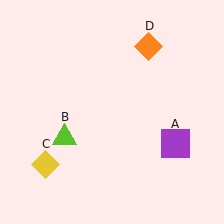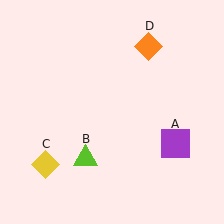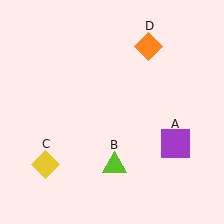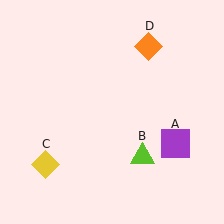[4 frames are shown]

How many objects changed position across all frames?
1 object changed position: lime triangle (object B).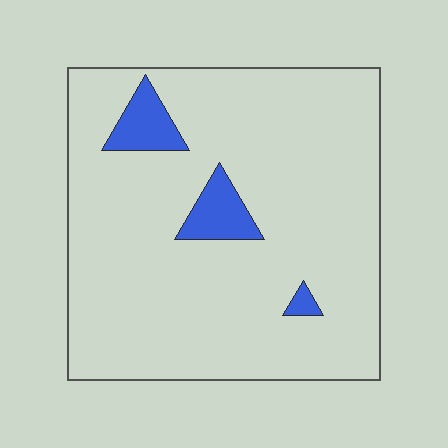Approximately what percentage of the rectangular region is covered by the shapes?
Approximately 10%.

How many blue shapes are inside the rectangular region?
3.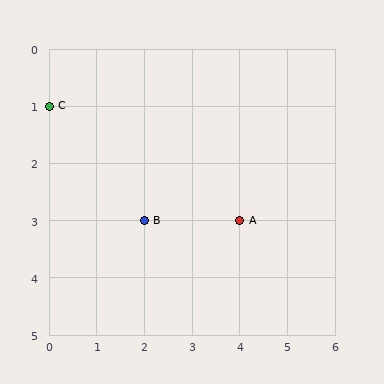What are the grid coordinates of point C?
Point C is at grid coordinates (0, 1).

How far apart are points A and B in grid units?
Points A and B are 2 columns apart.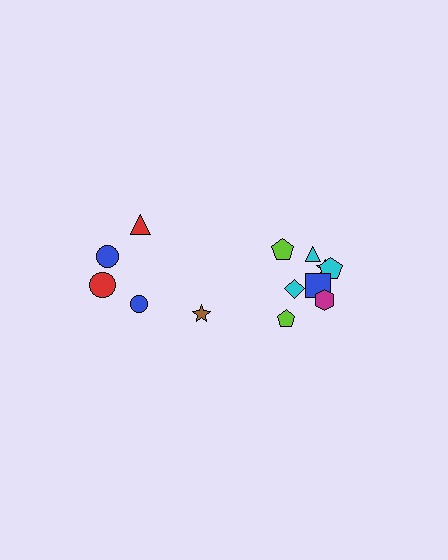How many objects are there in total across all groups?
There are 13 objects.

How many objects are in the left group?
There are 5 objects.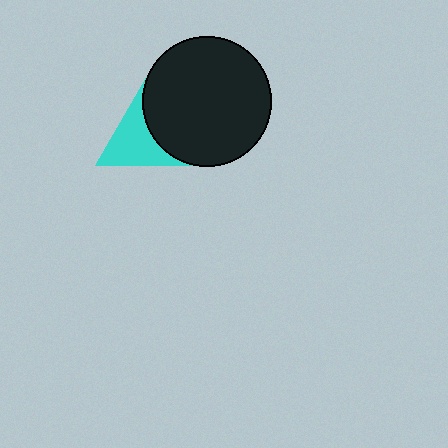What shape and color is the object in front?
The object in front is a black circle.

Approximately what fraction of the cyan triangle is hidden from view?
Roughly 40% of the cyan triangle is hidden behind the black circle.